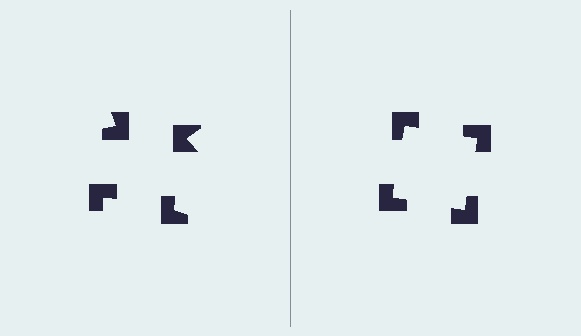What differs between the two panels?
The notched squares are positioned identically on both sides; only the wedge orientations differ. On the right they align to a square; on the left they are misaligned.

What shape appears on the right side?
An illusory square.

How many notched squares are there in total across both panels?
8 — 4 on each side.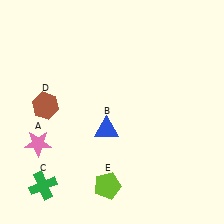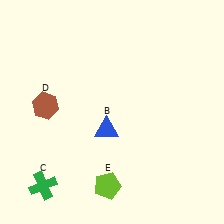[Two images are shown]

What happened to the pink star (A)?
The pink star (A) was removed in Image 2. It was in the bottom-left area of Image 1.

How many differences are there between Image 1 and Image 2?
There is 1 difference between the two images.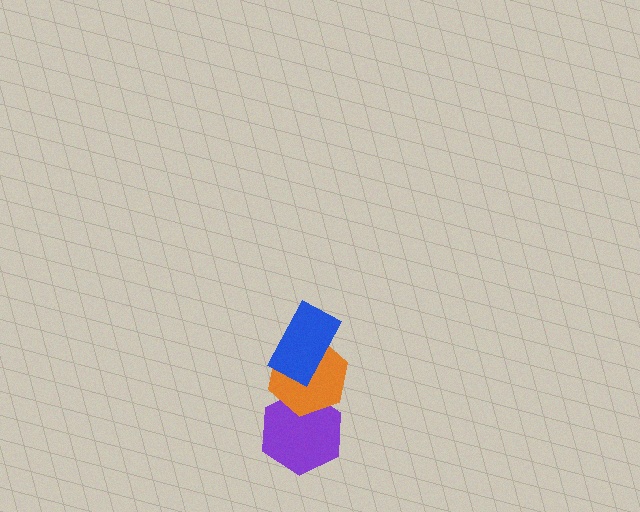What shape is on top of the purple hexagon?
The orange hexagon is on top of the purple hexagon.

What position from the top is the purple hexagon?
The purple hexagon is 3rd from the top.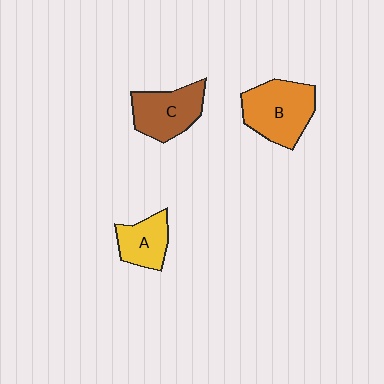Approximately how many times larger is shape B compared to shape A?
Approximately 1.6 times.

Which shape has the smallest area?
Shape A (yellow).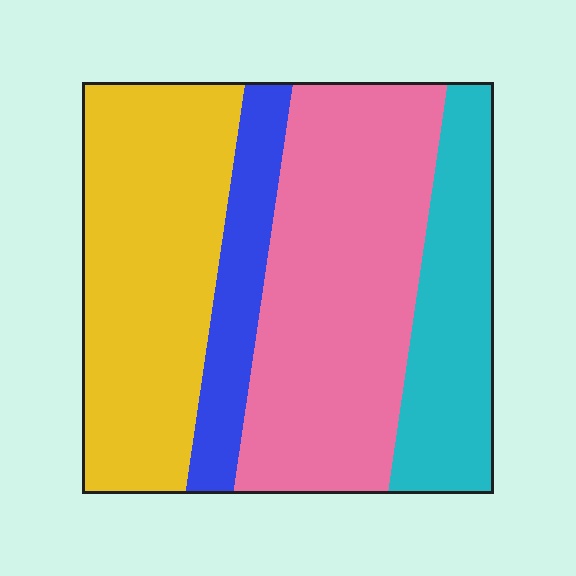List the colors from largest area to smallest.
From largest to smallest: pink, yellow, cyan, blue.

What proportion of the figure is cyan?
Cyan takes up between a sixth and a third of the figure.